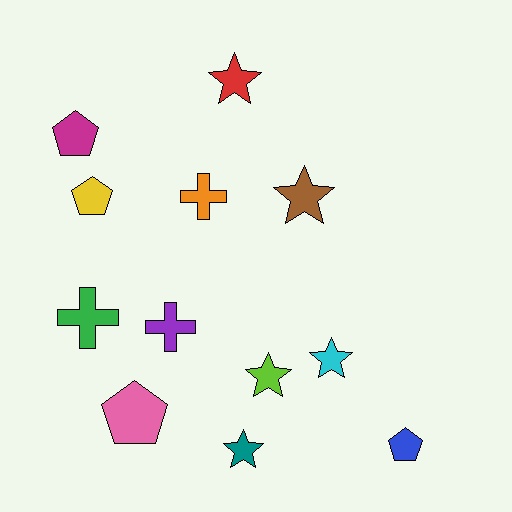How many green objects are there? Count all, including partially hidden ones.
There is 1 green object.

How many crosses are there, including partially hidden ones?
There are 3 crosses.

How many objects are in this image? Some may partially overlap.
There are 12 objects.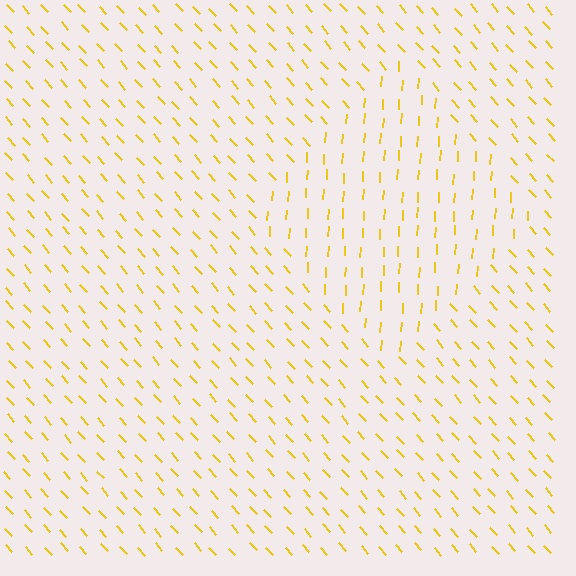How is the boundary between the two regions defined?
The boundary is defined purely by a change in line orientation (approximately 45 degrees difference). All lines are the same color and thickness.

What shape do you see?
I see a diamond.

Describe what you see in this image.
The image is filled with small yellow line segments. A diamond region in the image has lines oriented differently from the surrounding lines, creating a visible texture boundary.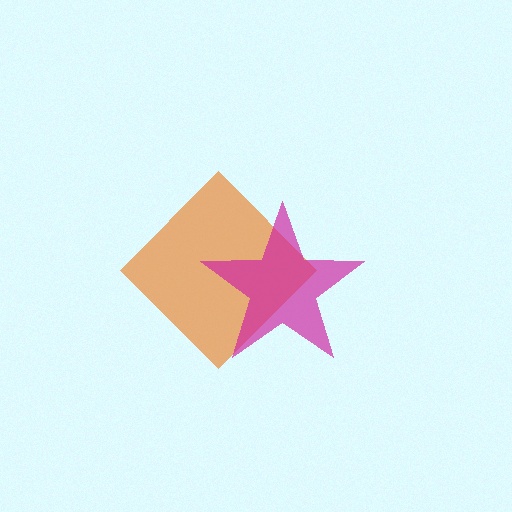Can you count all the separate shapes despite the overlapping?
Yes, there are 2 separate shapes.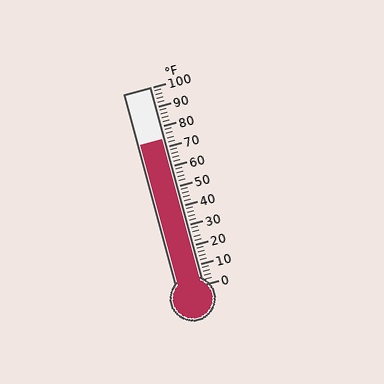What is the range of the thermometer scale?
The thermometer scale ranges from 0°F to 100°F.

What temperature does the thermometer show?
The thermometer shows approximately 74°F.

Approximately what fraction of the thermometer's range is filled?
The thermometer is filled to approximately 75% of its range.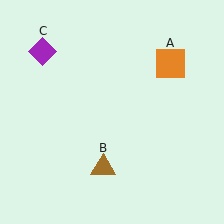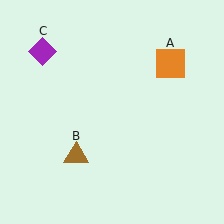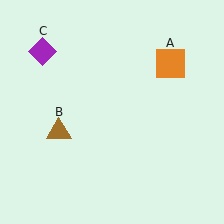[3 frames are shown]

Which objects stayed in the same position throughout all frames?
Orange square (object A) and purple diamond (object C) remained stationary.